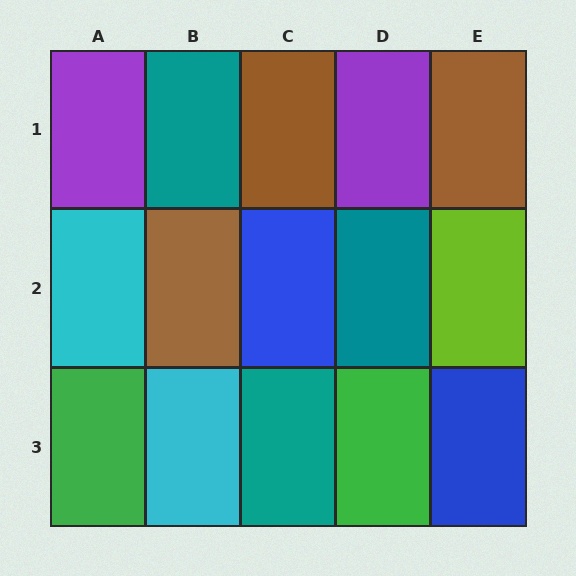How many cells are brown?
3 cells are brown.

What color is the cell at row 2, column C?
Blue.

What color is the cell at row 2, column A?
Cyan.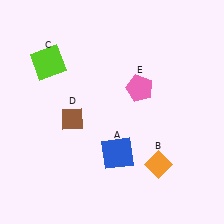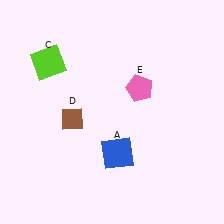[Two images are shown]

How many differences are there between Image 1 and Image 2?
There is 1 difference between the two images.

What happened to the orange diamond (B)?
The orange diamond (B) was removed in Image 2. It was in the bottom-right area of Image 1.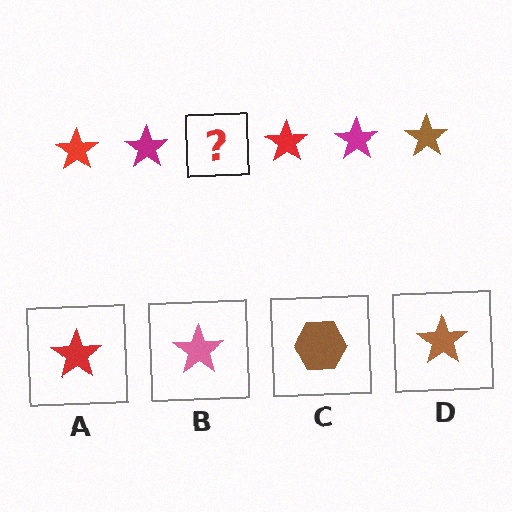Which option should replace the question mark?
Option D.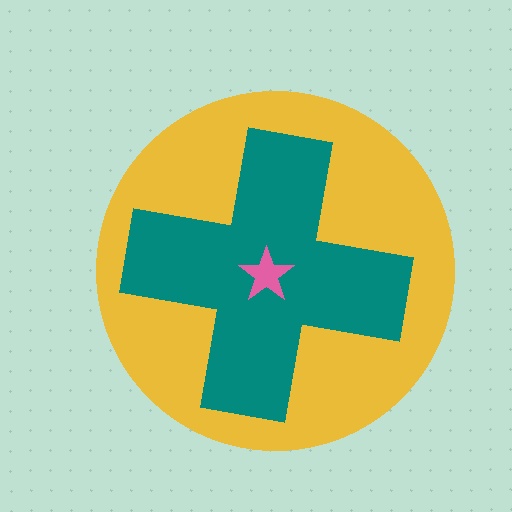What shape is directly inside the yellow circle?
The teal cross.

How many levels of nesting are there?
3.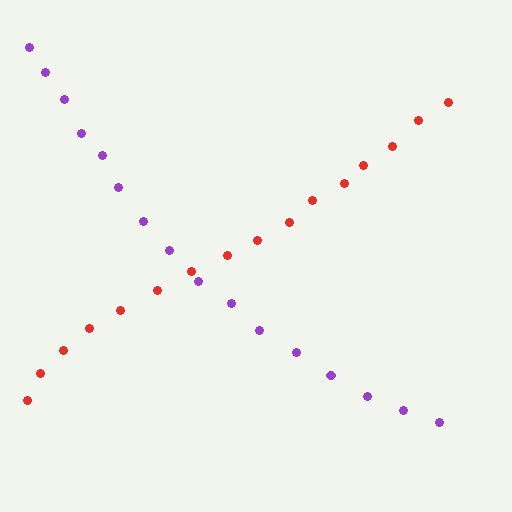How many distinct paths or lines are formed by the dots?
There are 2 distinct paths.